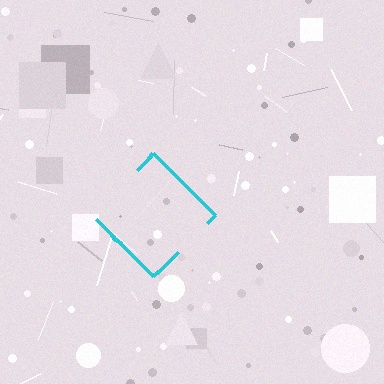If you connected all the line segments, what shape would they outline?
They would outline a diamond.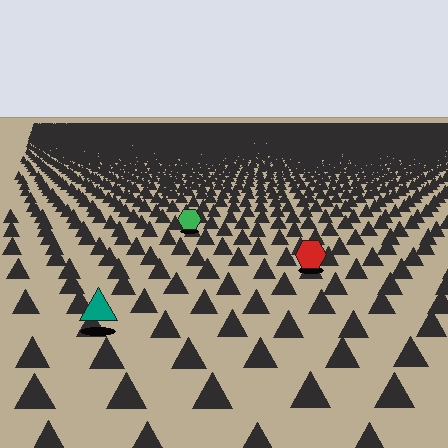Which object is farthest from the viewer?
The green hexagon is farthest from the viewer. It appears smaller and the ground texture around it is denser.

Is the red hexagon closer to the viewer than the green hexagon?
Yes. The red hexagon is closer — you can tell from the texture gradient: the ground texture is coarser near it.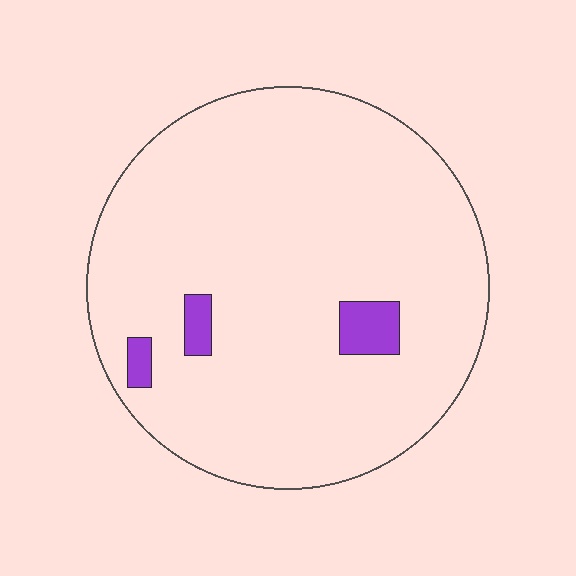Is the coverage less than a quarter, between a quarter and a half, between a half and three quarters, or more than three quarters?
Less than a quarter.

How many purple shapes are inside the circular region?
3.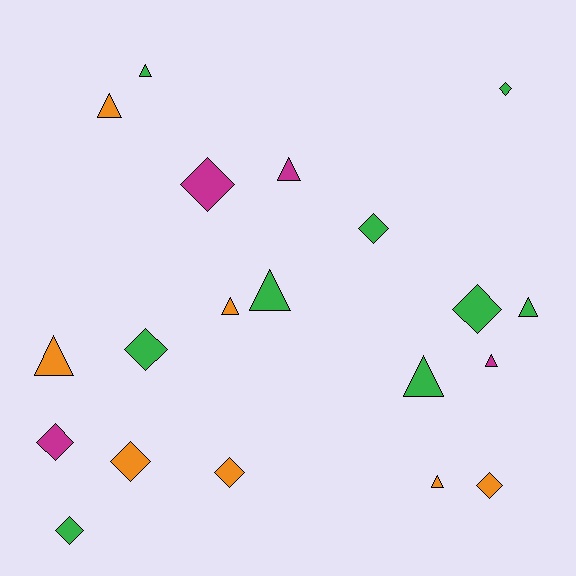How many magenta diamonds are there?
There are 2 magenta diamonds.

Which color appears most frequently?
Green, with 9 objects.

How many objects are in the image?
There are 20 objects.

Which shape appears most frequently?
Diamond, with 10 objects.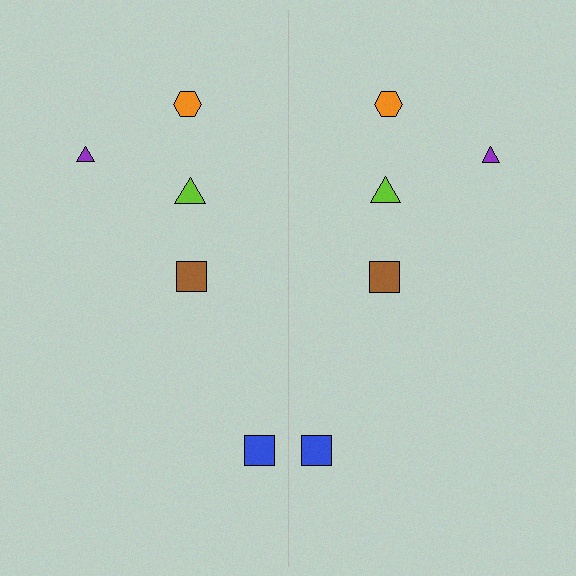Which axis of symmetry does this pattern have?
The pattern has a vertical axis of symmetry running through the center of the image.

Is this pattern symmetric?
Yes, this pattern has bilateral (reflection) symmetry.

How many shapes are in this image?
There are 10 shapes in this image.